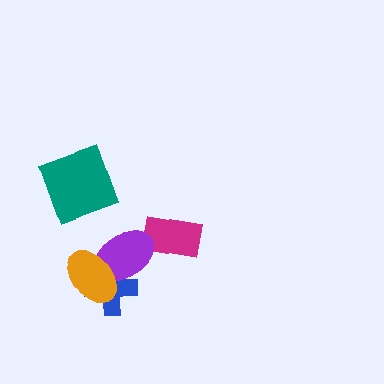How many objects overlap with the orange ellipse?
2 objects overlap with the orange ellipse.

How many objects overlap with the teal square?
0 objects overlap with the teal square.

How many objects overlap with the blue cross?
2 objects overlap with the blue cross.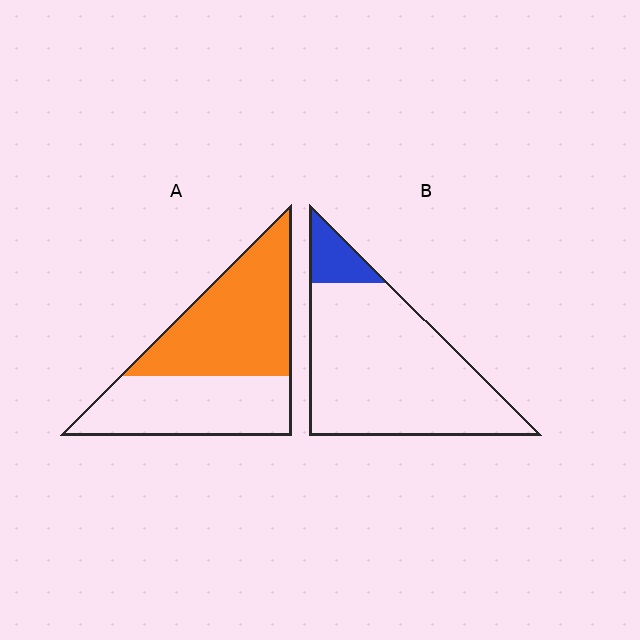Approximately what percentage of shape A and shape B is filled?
A is approximately 55% and B is approximately 10%.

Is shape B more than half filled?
No.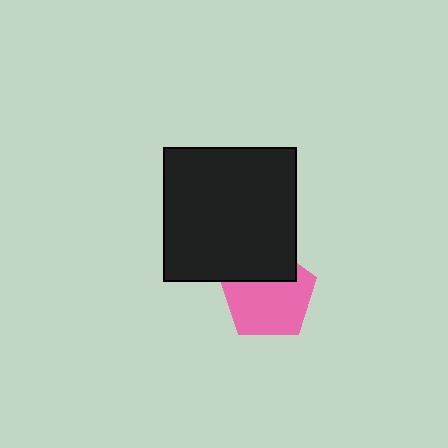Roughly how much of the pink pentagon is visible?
Most of it is visible (roughly 70%).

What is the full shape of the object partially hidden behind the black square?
The partially hidden object is a pink pentagon.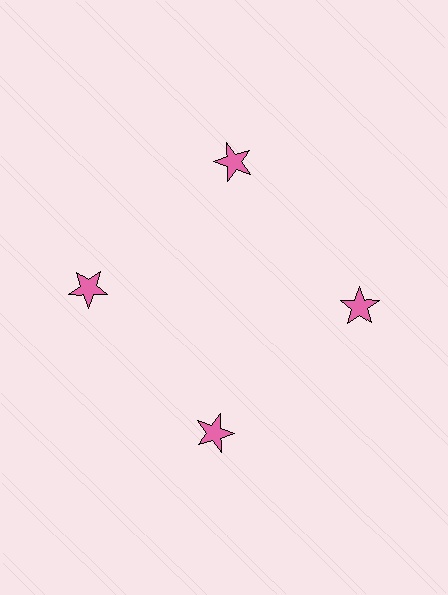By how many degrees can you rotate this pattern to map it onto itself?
The pattern maps onto itself every 90 degrees of rotation.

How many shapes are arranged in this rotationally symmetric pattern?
There are 4 shapes, arranged in 4 groups of 1.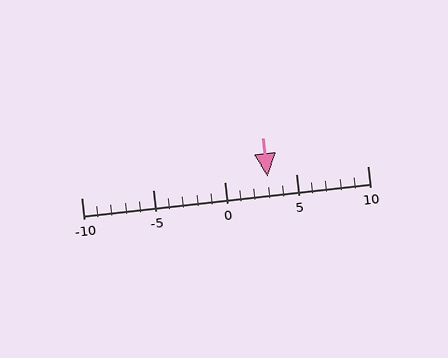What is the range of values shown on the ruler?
The ruler shows values from -10 to 10.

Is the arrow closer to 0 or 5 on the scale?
The arrow is closer to 5.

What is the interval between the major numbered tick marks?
The major tick marks are spaced 5 units apart.